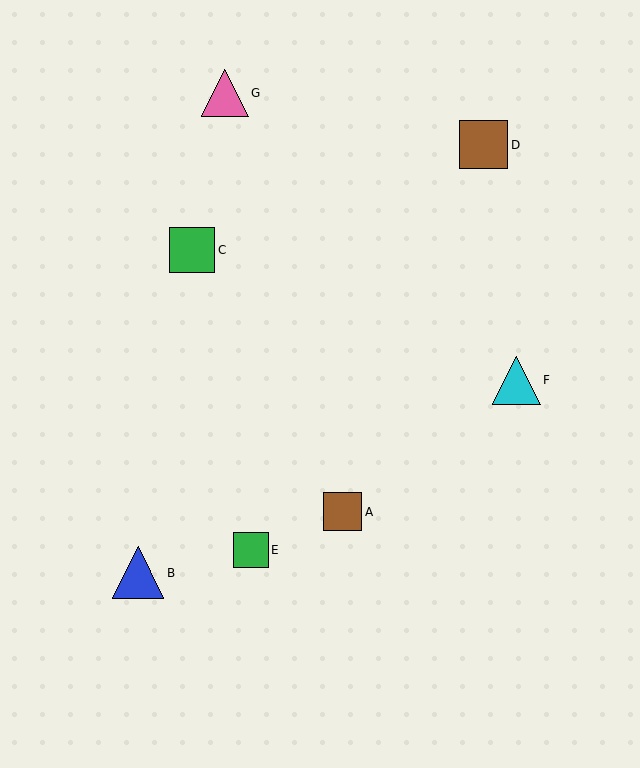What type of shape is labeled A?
Shape A is a brown square.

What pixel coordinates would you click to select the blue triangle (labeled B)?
Click at (138, 573) to select the blue triangle B.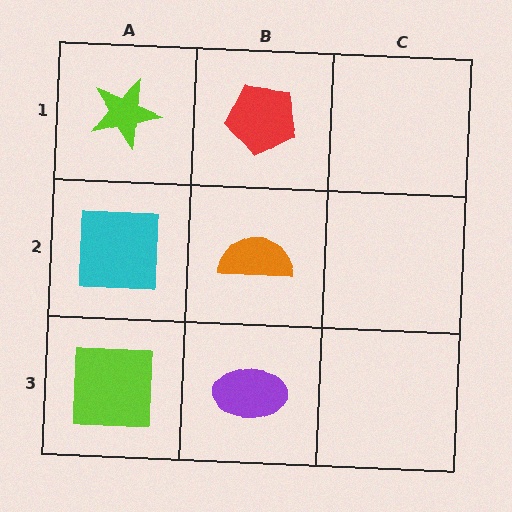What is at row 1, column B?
A red pentagon.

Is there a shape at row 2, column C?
No, that cell is empty.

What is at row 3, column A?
A lime square.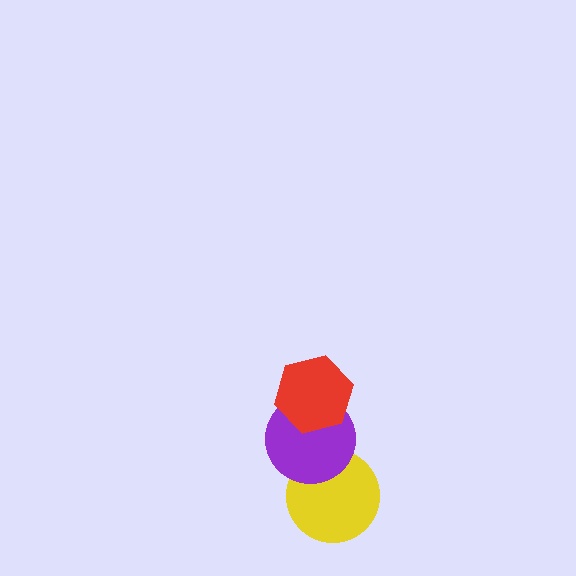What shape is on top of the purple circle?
The red hexagon is on top of the purple circle.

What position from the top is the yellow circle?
The yellow circle is 3rd from the top.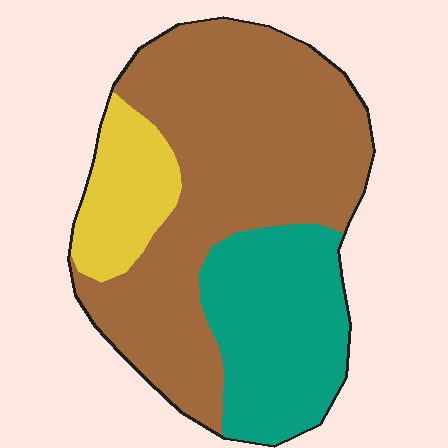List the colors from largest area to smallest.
From largest to smallest: brown, teal, yellow.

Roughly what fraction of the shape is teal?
Teal covers roughly 30% of the shape.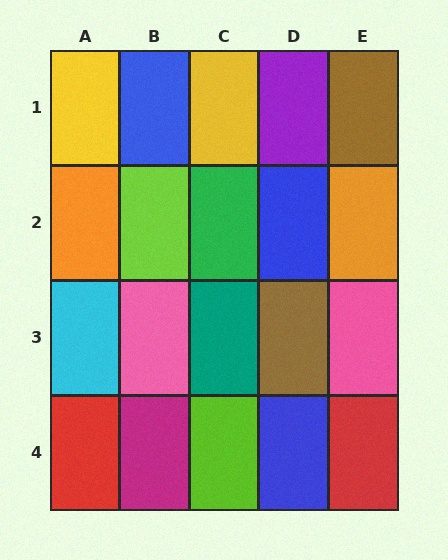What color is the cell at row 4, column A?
Red.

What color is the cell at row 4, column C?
Lime.